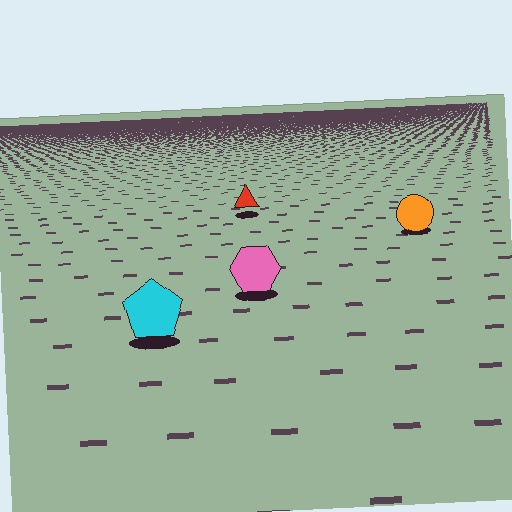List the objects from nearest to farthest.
From nearest to farthest: the cyan pentagon, the pink hexagon, the orange circle, the red triangle.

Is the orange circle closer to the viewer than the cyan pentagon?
No. The cyan pentagon is closer — you can tell from the texture gradient: the ground texture is coarser near it.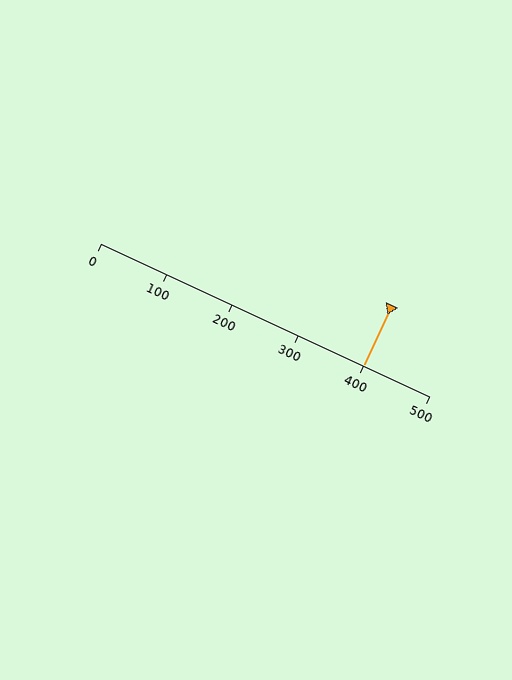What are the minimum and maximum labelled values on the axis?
The axis runs from 0 to 500.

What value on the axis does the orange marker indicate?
The marker indicates approximately 400.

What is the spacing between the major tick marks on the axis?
The major ticks are spaced 100 apart.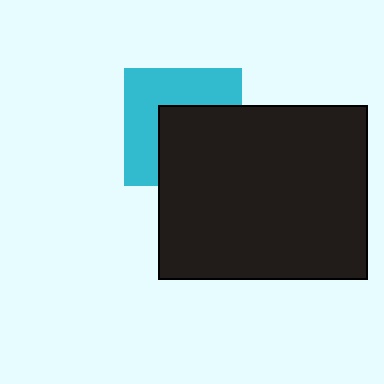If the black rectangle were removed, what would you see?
You would see the complete cyan square.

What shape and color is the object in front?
The object in front is a black rectangle.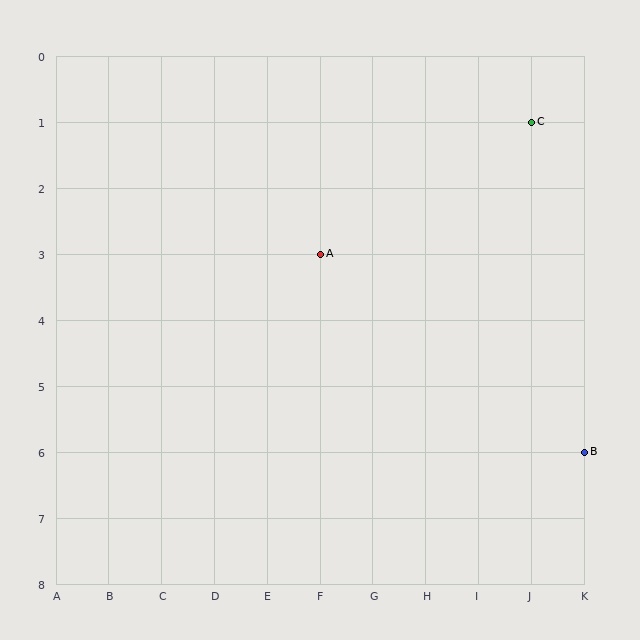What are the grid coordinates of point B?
Point B is at grid coordinates (K, 6).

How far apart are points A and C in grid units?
Points A and C are 4 columns and 2 rows apart (about 4.5 grid units diagonally).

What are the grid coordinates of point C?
Point C is at grid coordinates (J, 1).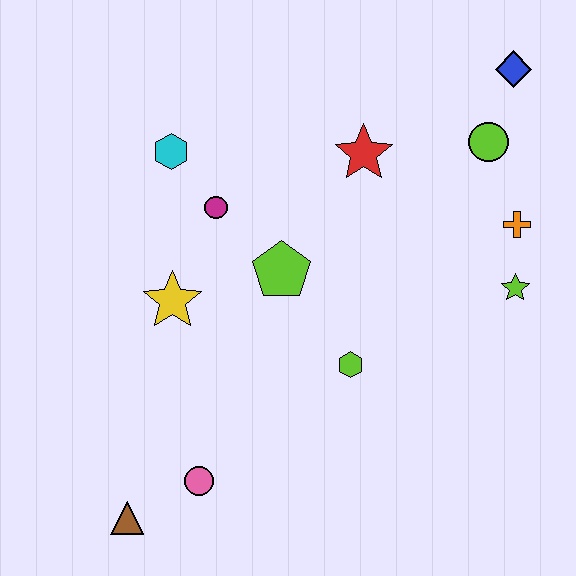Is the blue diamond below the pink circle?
No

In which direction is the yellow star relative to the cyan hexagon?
The yellow star is below the cyan hexagon.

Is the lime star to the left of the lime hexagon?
No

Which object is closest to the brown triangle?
The pink circle is closest to the brown triangle.